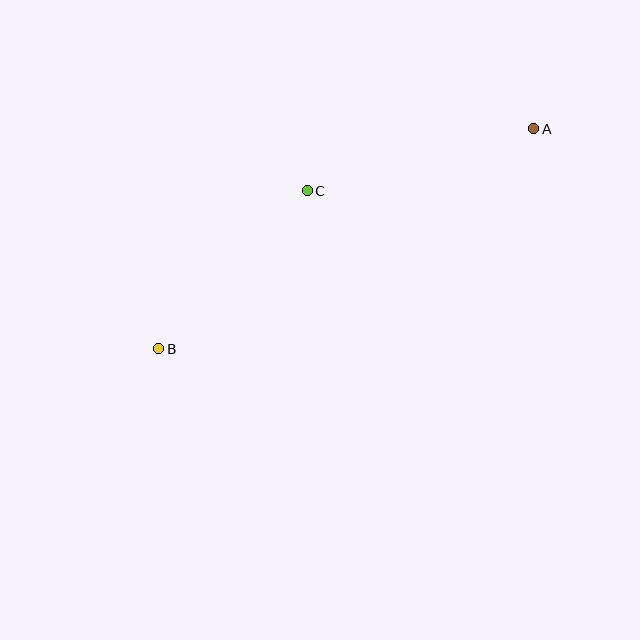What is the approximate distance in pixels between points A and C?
The distance between A and C is approximately 235 pixels.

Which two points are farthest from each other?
Points A and B are farthest from each other.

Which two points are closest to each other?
Points B and C are closest to each other.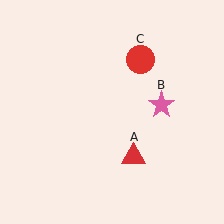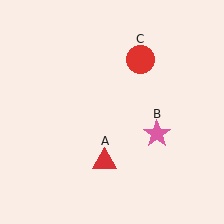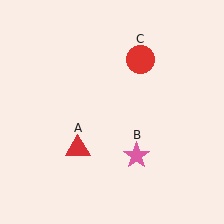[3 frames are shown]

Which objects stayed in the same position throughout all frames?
Red circle (object C) remained stationary.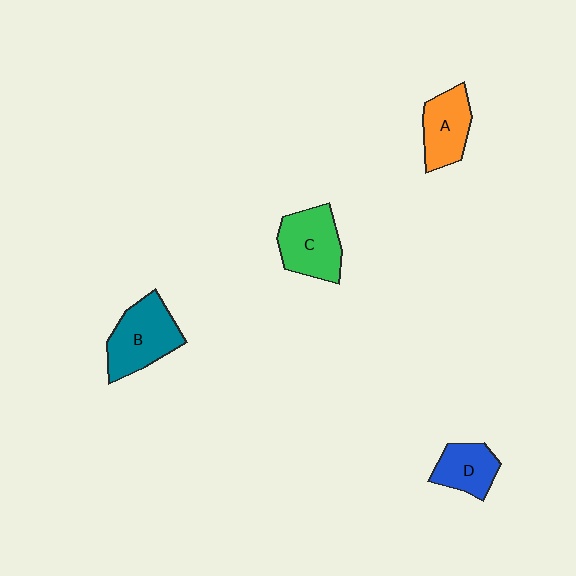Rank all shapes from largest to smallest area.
From largest to smallest: B (teal), C (green), A (orange), D (blue).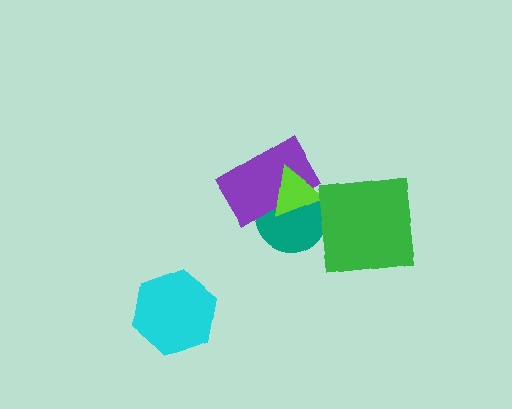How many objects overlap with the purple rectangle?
2 objects overlap with the purple rectangle.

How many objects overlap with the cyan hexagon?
0 objects overlap with the cyan hexagon.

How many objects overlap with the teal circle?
2 objects overlap with the teal circle.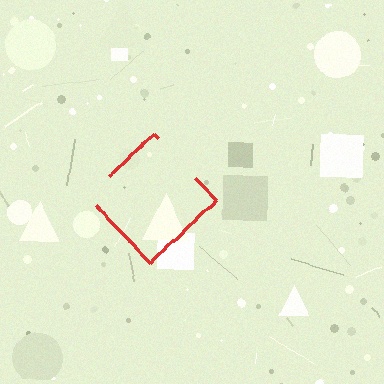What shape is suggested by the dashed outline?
The dashed outline suggests a diamond.